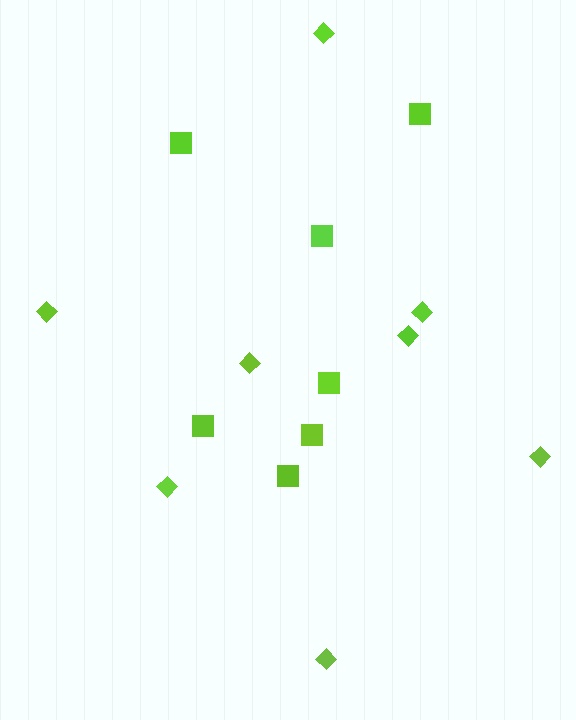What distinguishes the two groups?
There are 2 groups: one group of squares (7) and one group of diamonds (8).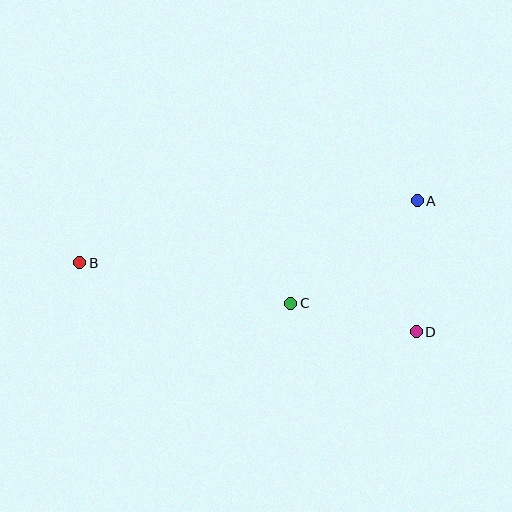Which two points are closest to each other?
Points C and D are closest to each other.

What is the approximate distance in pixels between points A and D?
The distance between A and D is approximately 131 pixels.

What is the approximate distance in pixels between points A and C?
The distance between A and C is approximately 163 pixels.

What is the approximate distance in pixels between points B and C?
The distance between B and C is approximately 215 pixels.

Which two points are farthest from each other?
Points B and D are farthest from each other.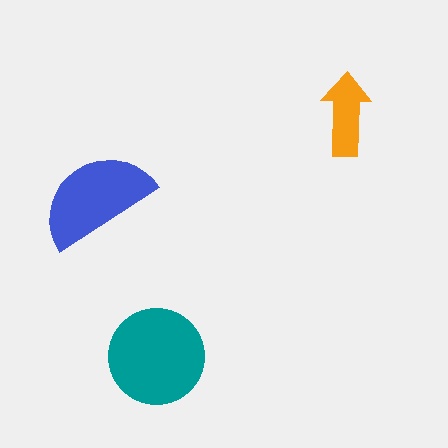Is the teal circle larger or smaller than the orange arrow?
Larger.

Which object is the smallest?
The orange arrow.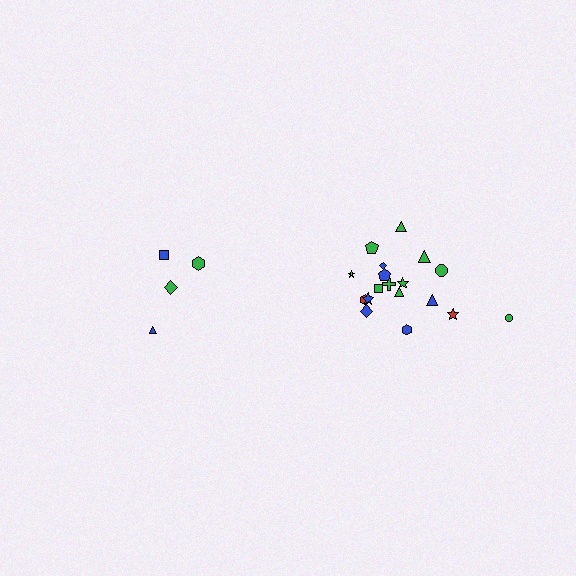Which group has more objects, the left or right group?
The right group.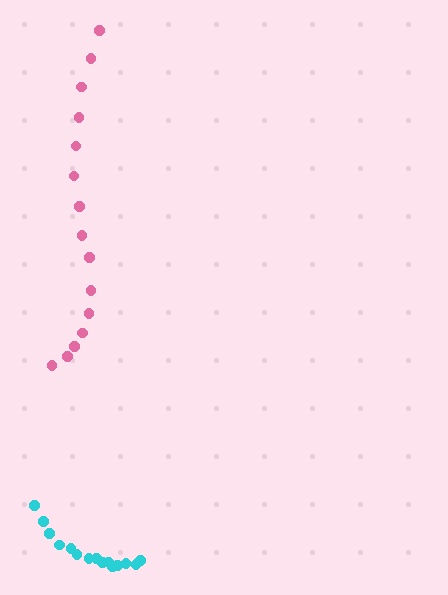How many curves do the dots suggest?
There are 2 distinct paths.